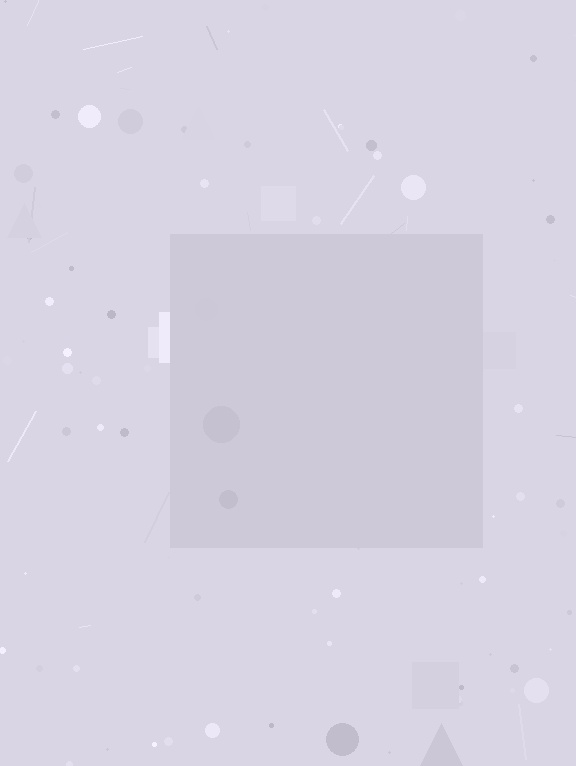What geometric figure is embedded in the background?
A square is embedded in the background.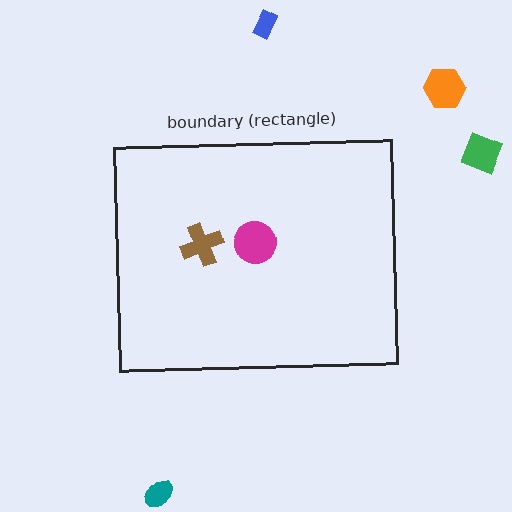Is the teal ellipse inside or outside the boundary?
Outside.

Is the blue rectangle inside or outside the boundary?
Outside.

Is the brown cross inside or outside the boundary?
Inside.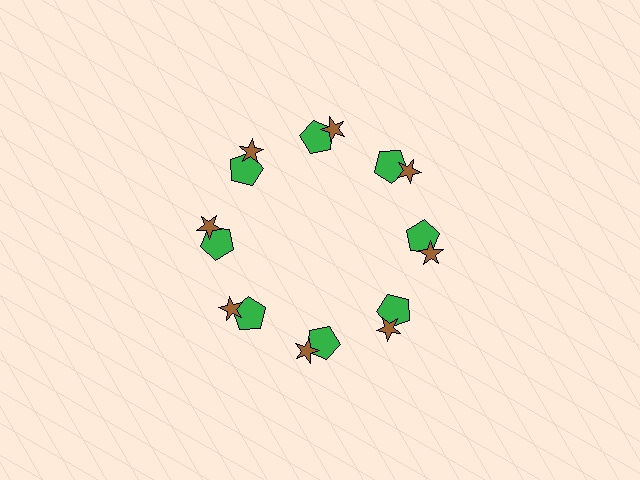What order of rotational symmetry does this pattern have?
This pattern has 8-fold rotational symmetry.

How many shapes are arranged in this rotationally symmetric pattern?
There are 16 shapes, arranged in 8 groups of 2.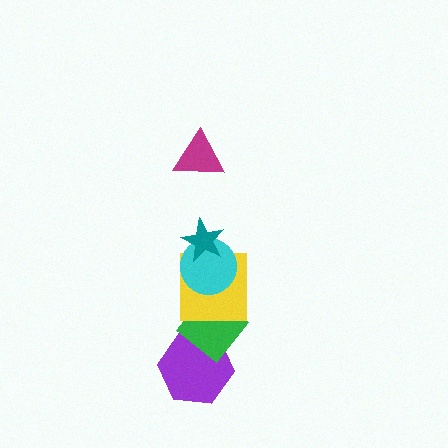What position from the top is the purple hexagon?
The purple hexagon is 6th from the top.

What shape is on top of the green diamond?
The yellow square is on top of the green diamond.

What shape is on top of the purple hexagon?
The green diamond is on top of the purple hexagon.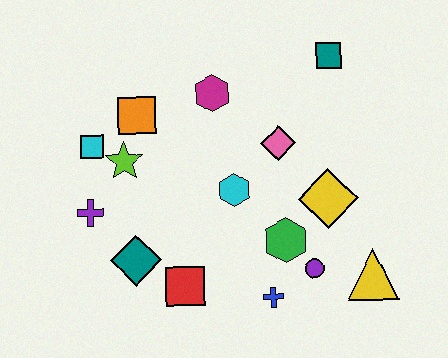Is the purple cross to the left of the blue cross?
Yes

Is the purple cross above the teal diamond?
Yes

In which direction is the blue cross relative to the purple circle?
The blue cross is to the left of the purple circle.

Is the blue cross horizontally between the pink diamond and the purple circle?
No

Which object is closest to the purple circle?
The green hexagon is closest to the purple circle.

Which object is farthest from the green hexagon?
The cyan square is farthest from the green hexagon.